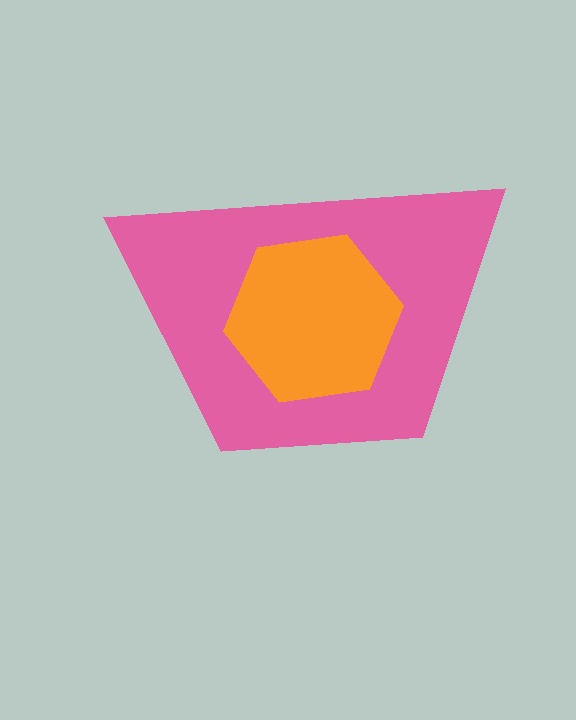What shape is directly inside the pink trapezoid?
The orange hexagon.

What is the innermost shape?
The orange hexagon.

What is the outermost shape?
The pink trapezoid.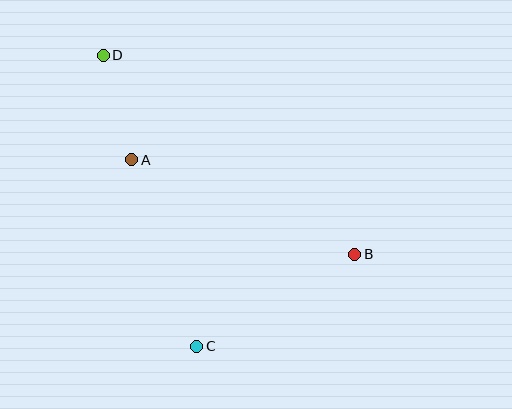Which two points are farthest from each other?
Points B and D are farthest from each other.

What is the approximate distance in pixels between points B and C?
The distance between B and C is approximately 183 pixels.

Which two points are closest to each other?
Points A and D are closest to each other.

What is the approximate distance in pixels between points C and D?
The distance between C and D is approximately 306 pixels.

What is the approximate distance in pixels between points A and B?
The distance between A and B is approximately 242 pixels.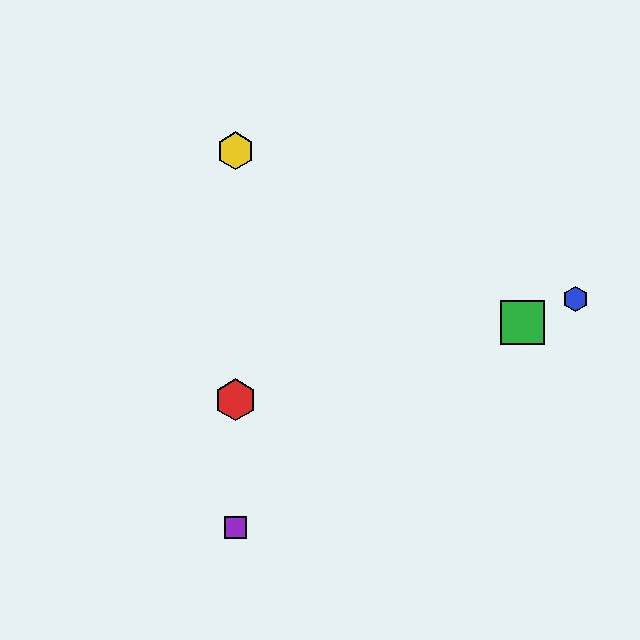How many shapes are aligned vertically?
3 shapes (the red hexagon, the yellow hexagon, the purple square) are aligned vertically.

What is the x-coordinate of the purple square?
The purple square is at x≈236.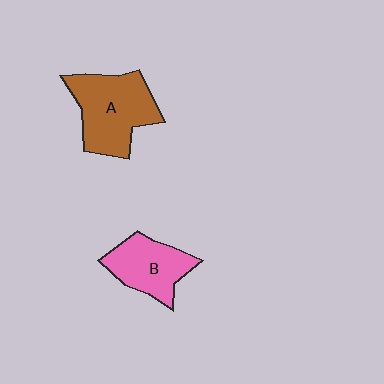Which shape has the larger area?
Shape A (brown).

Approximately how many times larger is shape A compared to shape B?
Approximately 1.4 times.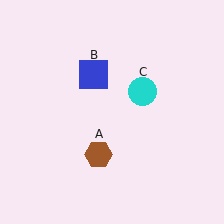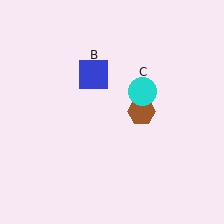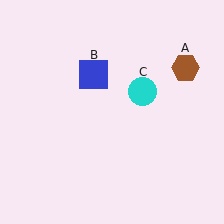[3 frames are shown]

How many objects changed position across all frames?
1 object changed position: brown hexagon (object A).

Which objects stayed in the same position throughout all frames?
Blue square (object B) and cyan circle (object C) remained stationary.